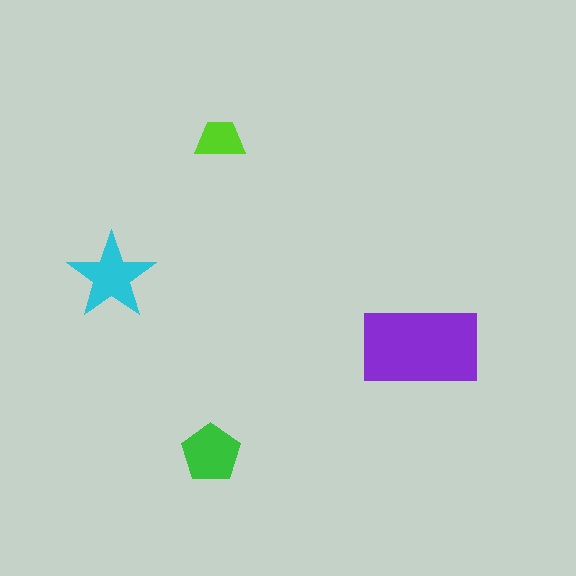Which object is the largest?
The purple rectangle.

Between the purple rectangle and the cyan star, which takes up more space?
The purple rectangle.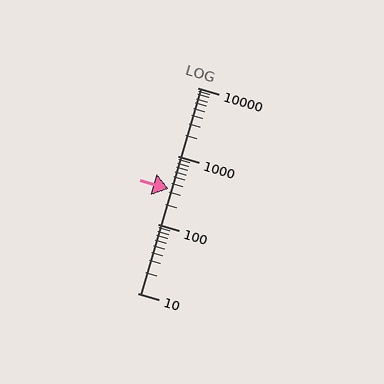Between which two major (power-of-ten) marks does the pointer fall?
The pointer is between 100 and 1000.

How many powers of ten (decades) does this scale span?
The scale spans 3 decades, from 10 to 10000.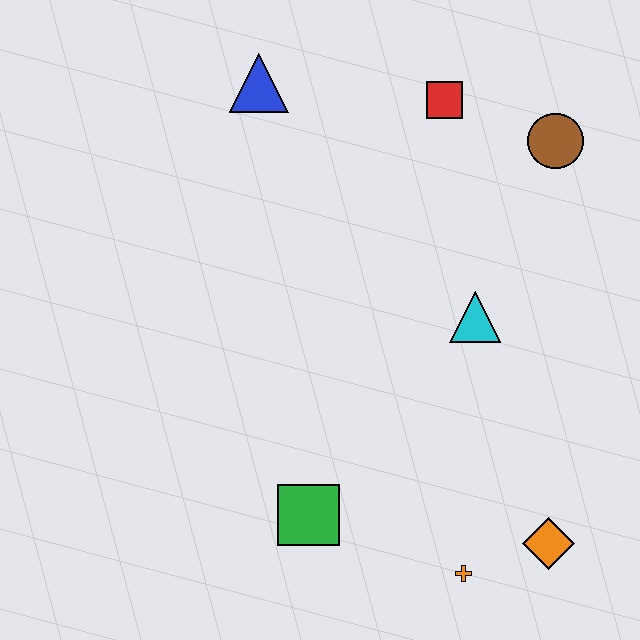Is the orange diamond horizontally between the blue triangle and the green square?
No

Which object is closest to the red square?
The brown circle is closest to the red square.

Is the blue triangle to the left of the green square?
Yes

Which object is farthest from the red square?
The orange cross is farthest from the red square.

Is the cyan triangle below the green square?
No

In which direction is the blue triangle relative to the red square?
The blue triangle is to the left of the red square.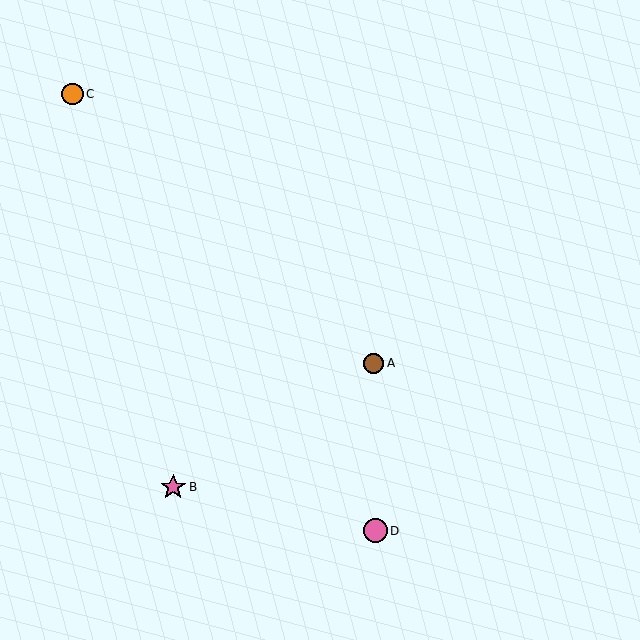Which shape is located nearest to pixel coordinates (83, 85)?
The orange circle (labeled C) at (73, 94) is nearest to that location.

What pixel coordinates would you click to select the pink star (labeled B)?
Click at (173, 487) to select the pink star B.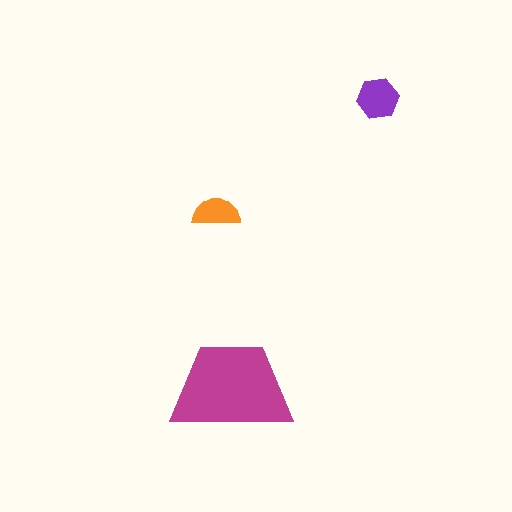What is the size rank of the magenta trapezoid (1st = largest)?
1st.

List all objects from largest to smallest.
The magenta trapezoid, the purple hexagon, the orange semicircle.